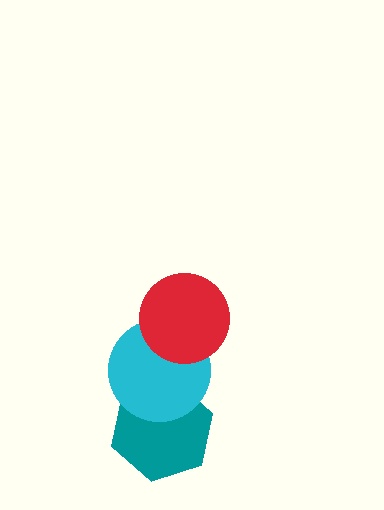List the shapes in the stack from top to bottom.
From top to bottom: the red circle, the cyan circle, the teal hexagon.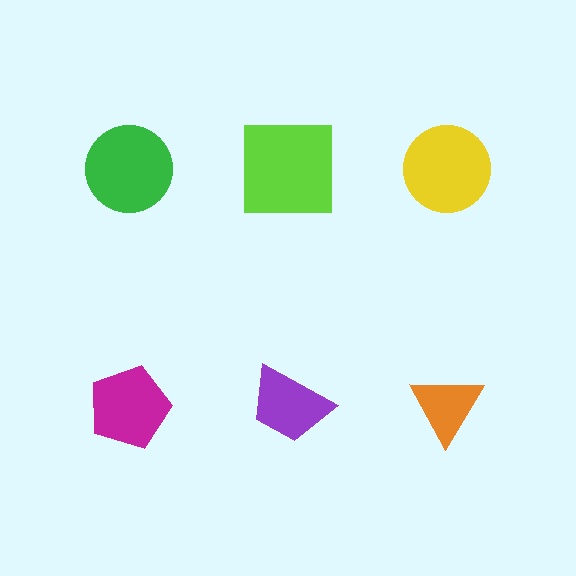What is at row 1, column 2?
A lime square.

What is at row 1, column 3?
A yellow circle.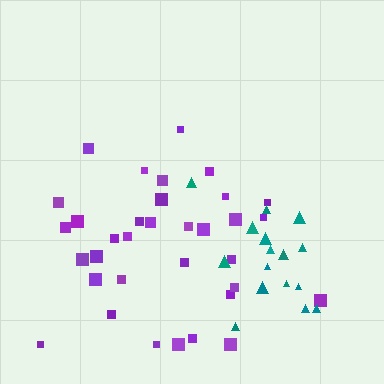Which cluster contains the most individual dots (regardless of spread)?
Purple (34).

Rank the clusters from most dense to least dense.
purple, teal.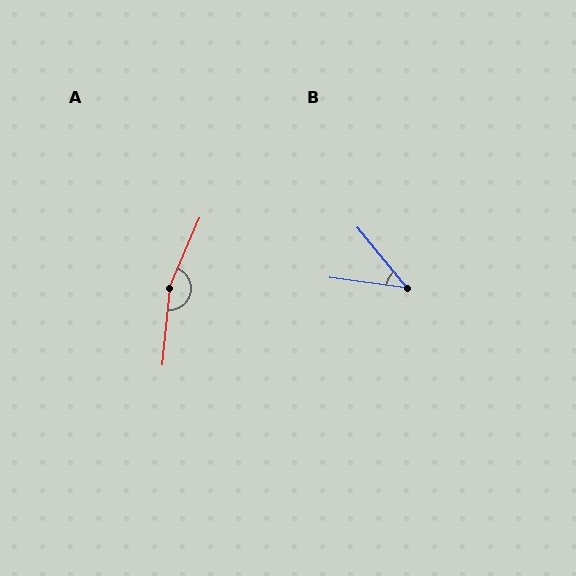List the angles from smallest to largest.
B (43°), A (162°).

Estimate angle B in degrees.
Approximately 43 degrees.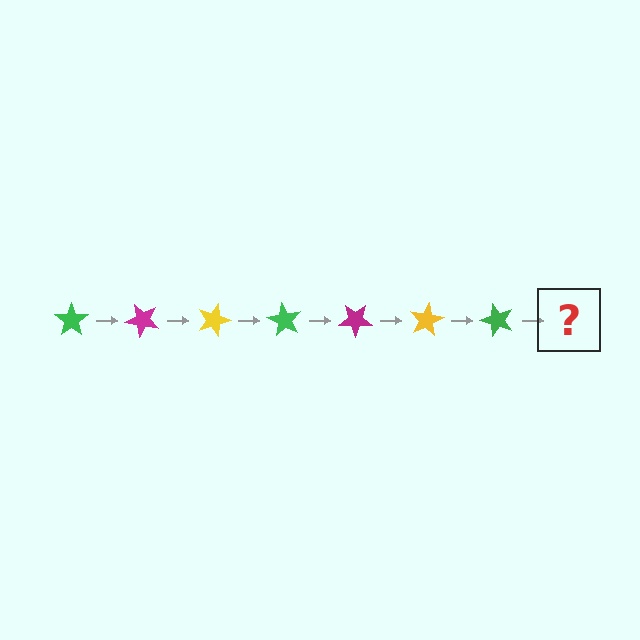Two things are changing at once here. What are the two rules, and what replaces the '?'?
The two rules are that it rotates 45 degrees each step and the color cycles through green, magenta, and yellow. The '?' should be a magenta star, rotated 315 degrees from the start.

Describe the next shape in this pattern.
It should be a magenta star, rotated 315 degrees from the start.